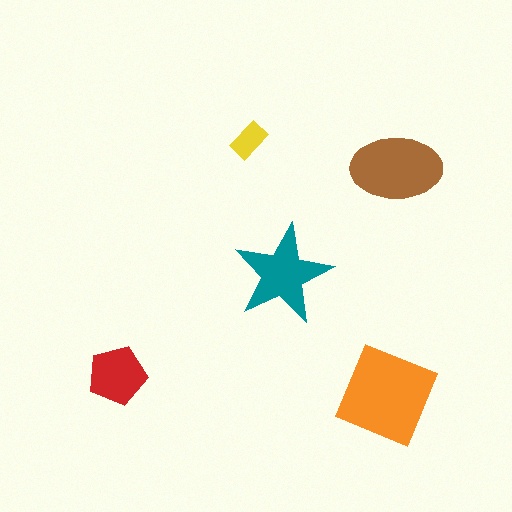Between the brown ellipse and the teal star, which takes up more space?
The brown ellipse.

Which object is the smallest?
The yellow rectangle.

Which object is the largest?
The orange diamond.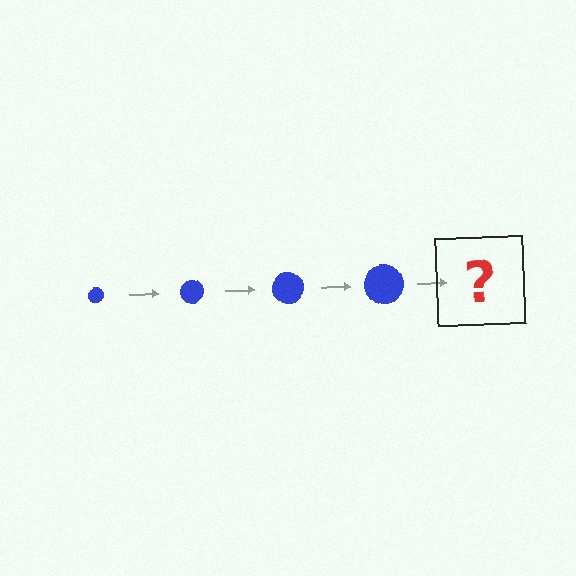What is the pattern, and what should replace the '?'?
The pattern is that the circle gets progressively larger each step. The '?' should be a blue circle, larger than the previous one.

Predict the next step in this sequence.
The next step is a blue circle, larger than the previous one.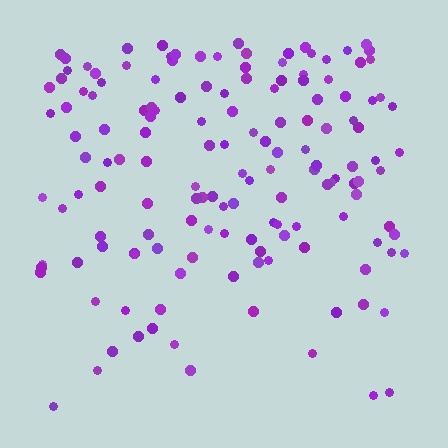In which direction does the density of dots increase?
From bottom to top, with the top side densest.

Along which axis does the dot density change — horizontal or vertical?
Vertical.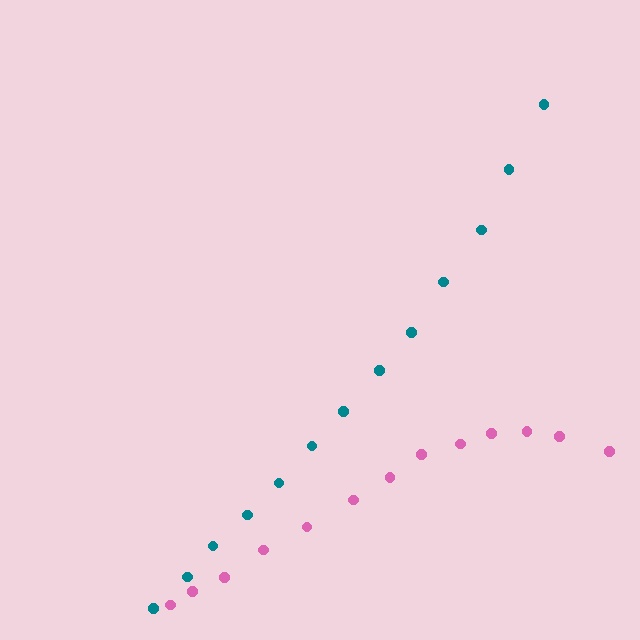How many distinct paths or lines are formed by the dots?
There are 2 distinct paths.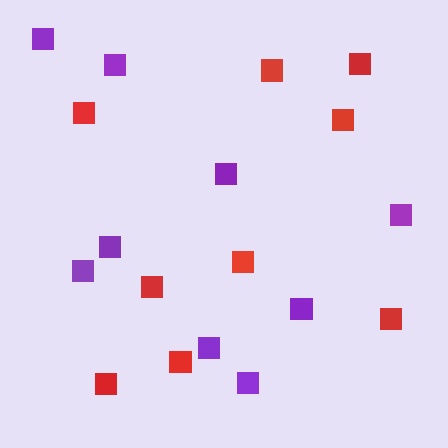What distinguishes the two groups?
There are 2 groups: one group of purple squares (9) and one group of red squares (9).